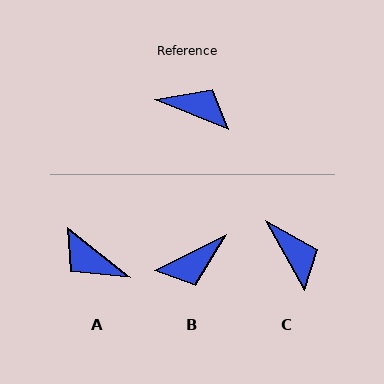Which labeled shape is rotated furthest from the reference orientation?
A, about 164 degrees away.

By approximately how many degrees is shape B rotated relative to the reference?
Approximately 132 degrees clockwise.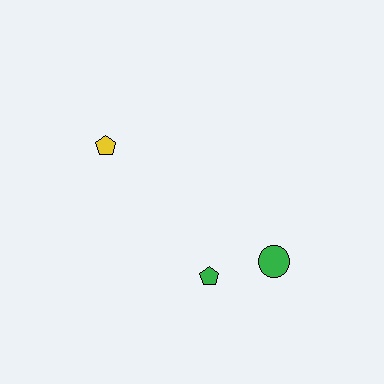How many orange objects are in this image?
There are no orange objects.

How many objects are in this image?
There are 3 objects.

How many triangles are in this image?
There are no triangles.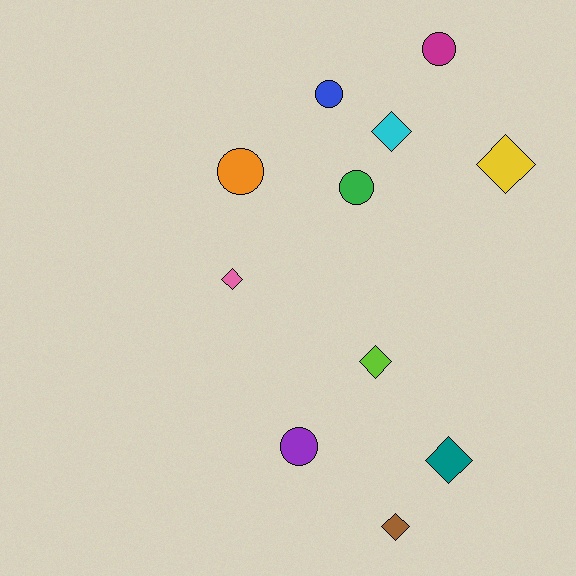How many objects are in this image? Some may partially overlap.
There are 11 objects.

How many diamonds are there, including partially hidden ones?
There are 6 diamonds.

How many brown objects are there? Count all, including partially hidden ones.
There is 1 brown object.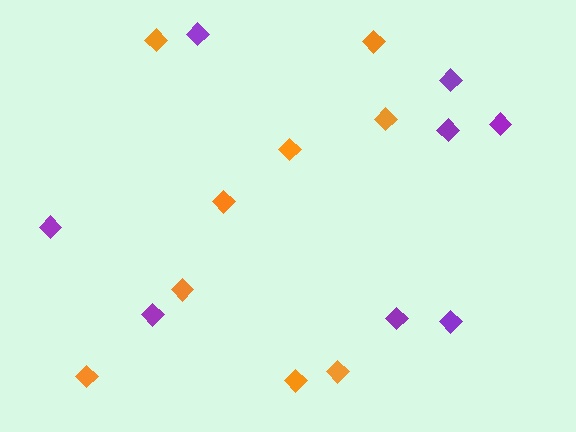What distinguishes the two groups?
There are 2 groups: one group of orange diamonds (9) and one group of purple diamonds (8).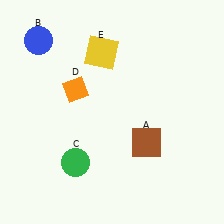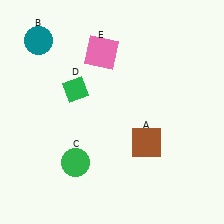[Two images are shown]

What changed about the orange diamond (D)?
In Image 1, D is orange. In Image 2, it changed to green.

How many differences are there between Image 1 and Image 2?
There are 3 differences between the two images.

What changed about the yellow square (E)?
In Image 1, E is yellow. In Image 2, it changed to pink.